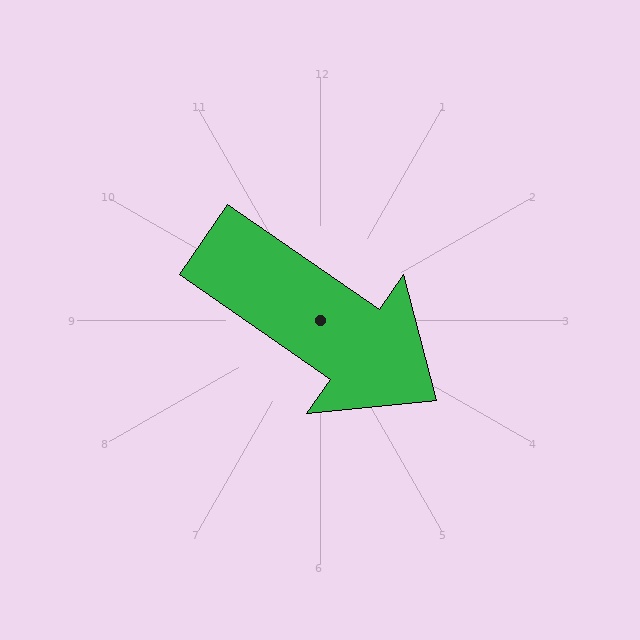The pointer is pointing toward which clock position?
Roughly 4 o'clock.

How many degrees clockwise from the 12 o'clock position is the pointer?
Approximately 125 degrees.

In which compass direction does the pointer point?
Southeast.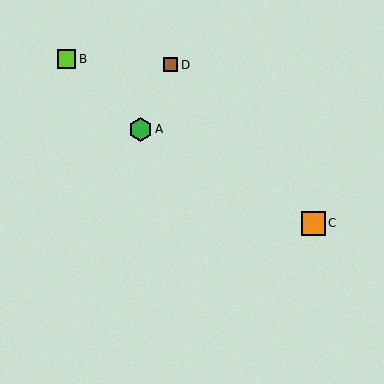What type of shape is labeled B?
Shape B is a lime square.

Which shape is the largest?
The orange square (labeled C) is the largest.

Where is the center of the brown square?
The center of the brown square is at (171, 65).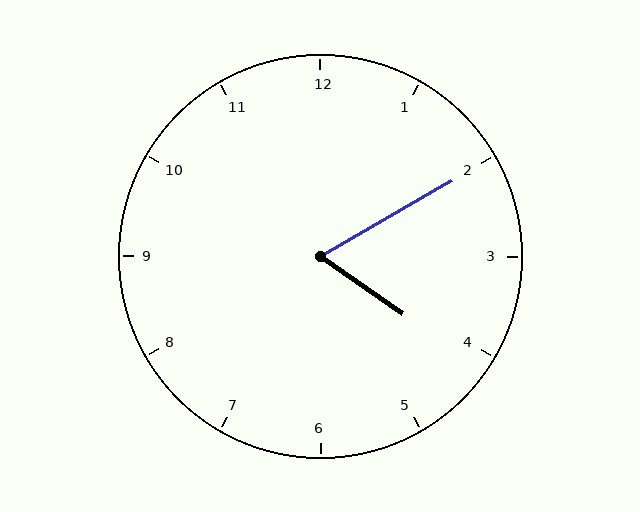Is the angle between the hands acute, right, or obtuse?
It is acute.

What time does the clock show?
4:10.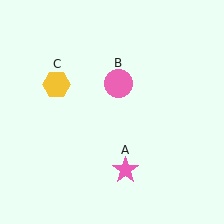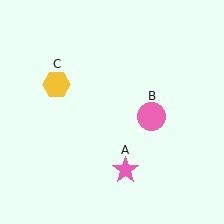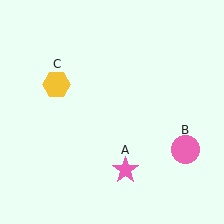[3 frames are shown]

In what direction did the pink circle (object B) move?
The pink circle (object B) moved down and to the right.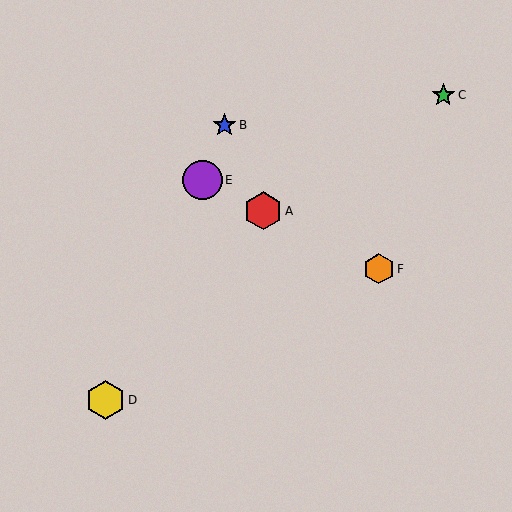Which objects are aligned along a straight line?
Objects A, E, F are aligned along a straight line.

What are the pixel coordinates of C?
Object C is at (443, 95).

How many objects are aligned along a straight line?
3 objects (A, E, F) are aligned along a straight line.